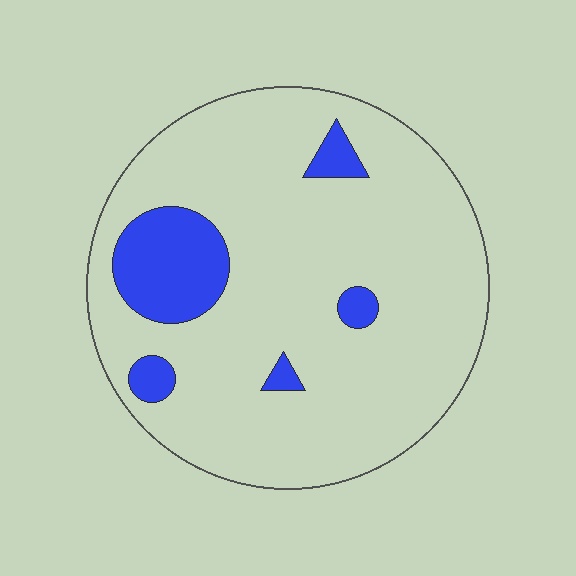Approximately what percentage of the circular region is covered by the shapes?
Approximately 15%.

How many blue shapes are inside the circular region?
5.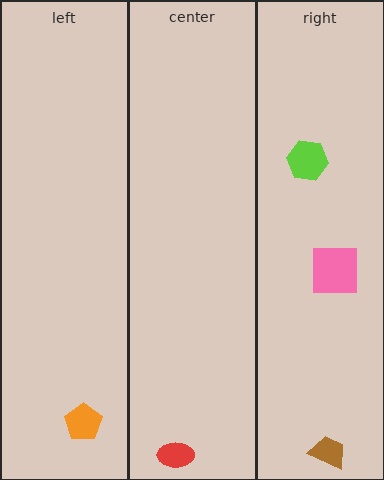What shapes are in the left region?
The orange pentagon.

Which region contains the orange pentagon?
The left region.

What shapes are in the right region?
The pink square, the lime hexagon, the brown trapezoid.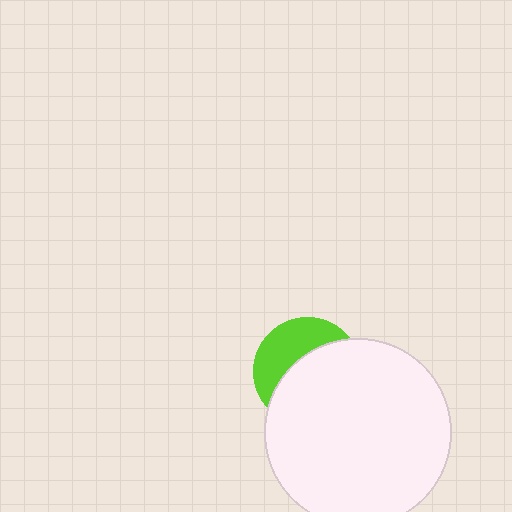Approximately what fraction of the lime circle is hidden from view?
Roughly 61% of the lime circle is hidden behind the white circle.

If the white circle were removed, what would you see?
You would see the complete lime circle.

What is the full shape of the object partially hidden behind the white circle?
The partially hidden object is a lime circle.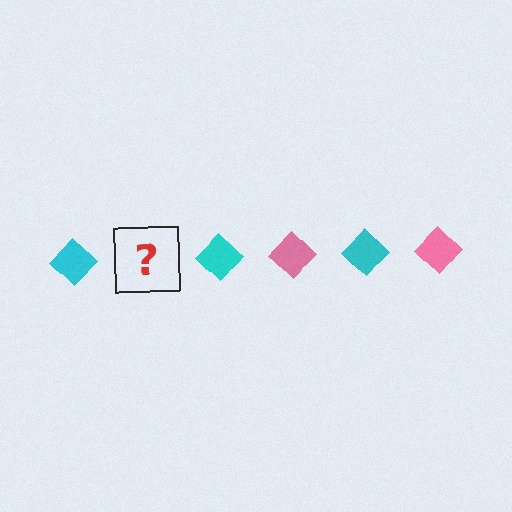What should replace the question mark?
The question mark should be replaced with a pink diamond.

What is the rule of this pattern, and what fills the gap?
The rule is that the pattern cycles through cyan, pink diamonds. The gap should be filled with a pink diamond.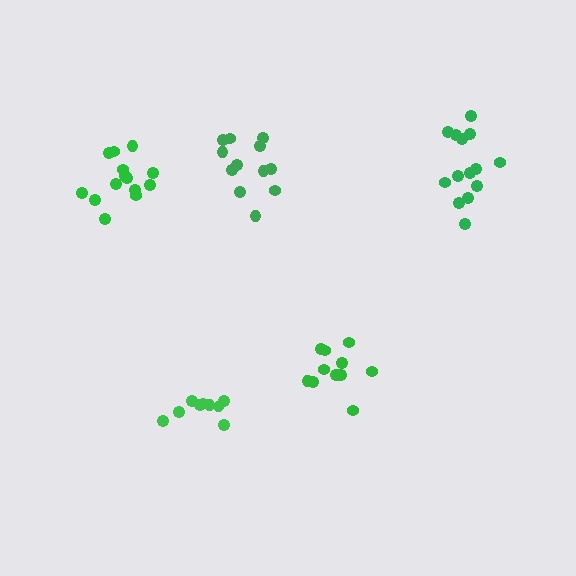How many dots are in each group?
Group 1: 9 dots, Group 2: 12 dots, Group 3: 14 dots, Group 4: 12 dots, Group 5: 14 dots (61 total).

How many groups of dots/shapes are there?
There are 5 groups.